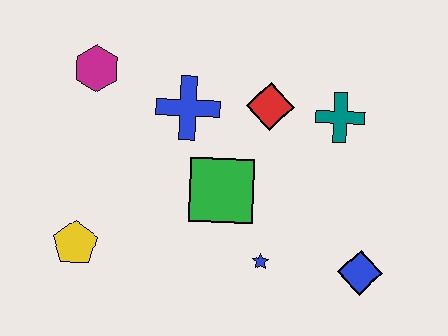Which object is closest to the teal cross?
The red diamond is closest to the teal cross.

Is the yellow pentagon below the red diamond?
Yes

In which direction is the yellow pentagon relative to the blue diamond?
The yellow pentagon is to the left of the blue diamond.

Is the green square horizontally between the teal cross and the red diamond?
No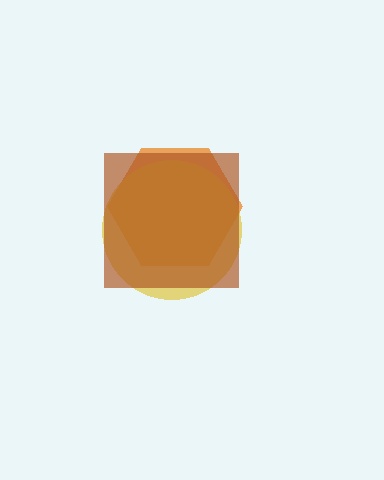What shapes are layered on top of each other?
The layered shapes are: an orange hexagon, a yellow circle, a brown square.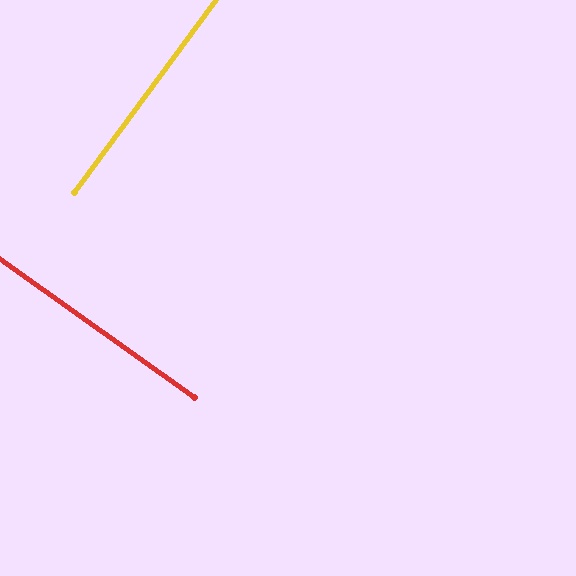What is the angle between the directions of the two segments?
Approximately 89 degrees.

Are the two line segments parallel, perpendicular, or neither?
Perpendicular — they meet at approximately 89°.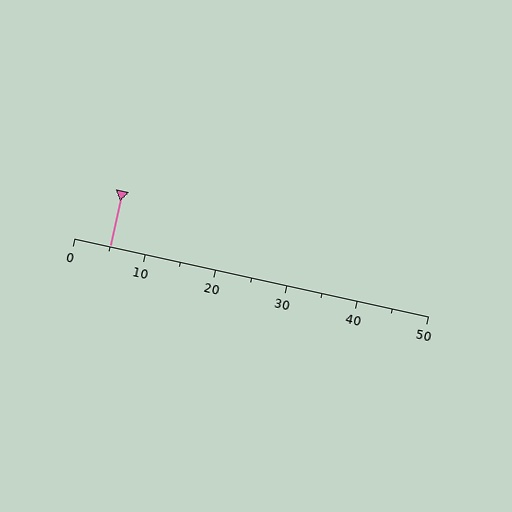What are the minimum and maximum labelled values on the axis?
The axis runs from 0 to 50.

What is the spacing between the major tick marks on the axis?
The major ticks are spaced 10 apart.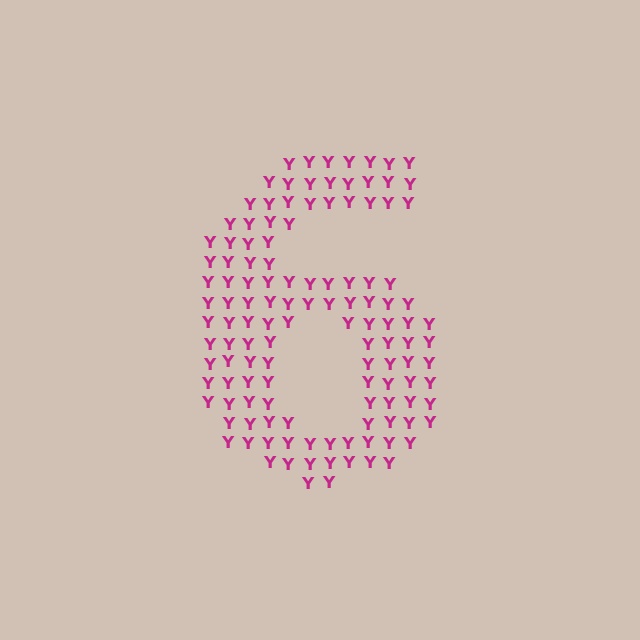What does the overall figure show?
The overall figure shows the digit 6.